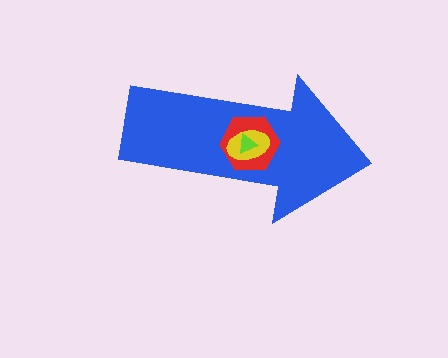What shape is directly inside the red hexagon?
The yellow ellipse.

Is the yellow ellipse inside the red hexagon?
Yes.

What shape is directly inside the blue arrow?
The red hexagon.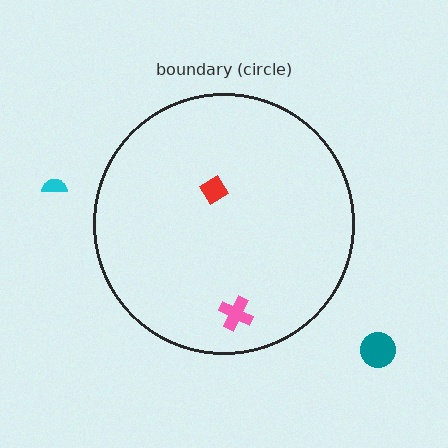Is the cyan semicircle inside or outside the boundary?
Outside.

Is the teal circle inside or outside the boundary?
Outside.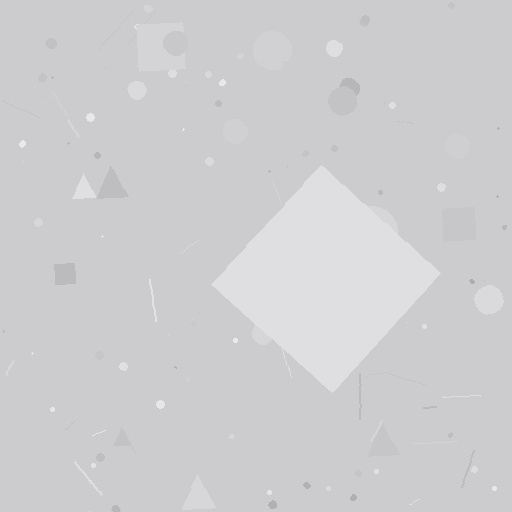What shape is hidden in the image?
A diamond is hidden in the image.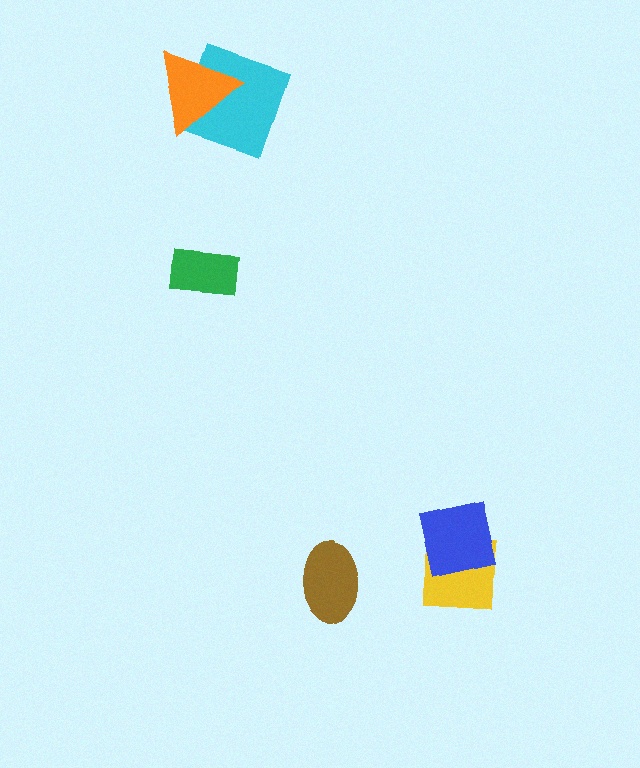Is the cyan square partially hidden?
Yes, it is partially covered by another shape.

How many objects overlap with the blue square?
1 object overlaps with the blue square.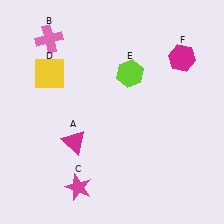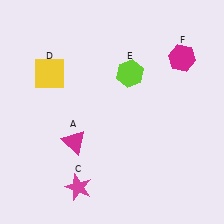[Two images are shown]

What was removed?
The pink cross (B) was removed in Image 2.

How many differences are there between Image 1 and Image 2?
There is 1 difference between the two images.